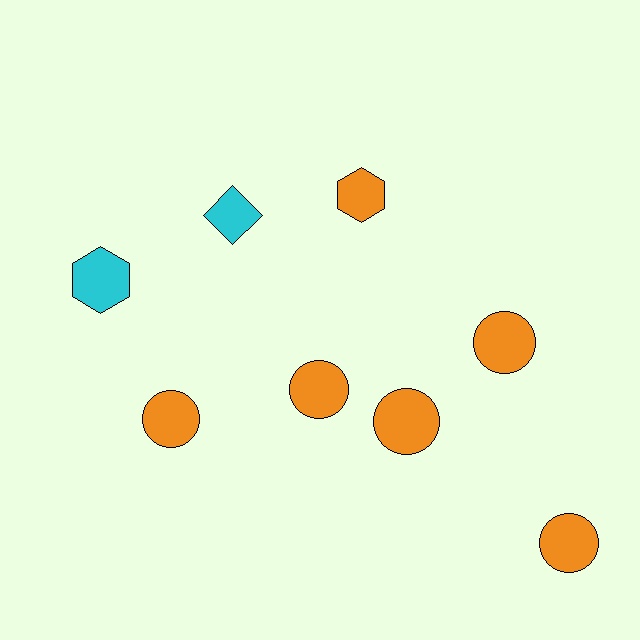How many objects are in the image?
There are 8 objects.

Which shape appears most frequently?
Circle, with 5 objects.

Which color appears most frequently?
Orange, with 6 objects.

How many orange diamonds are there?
There are no orange diamonds.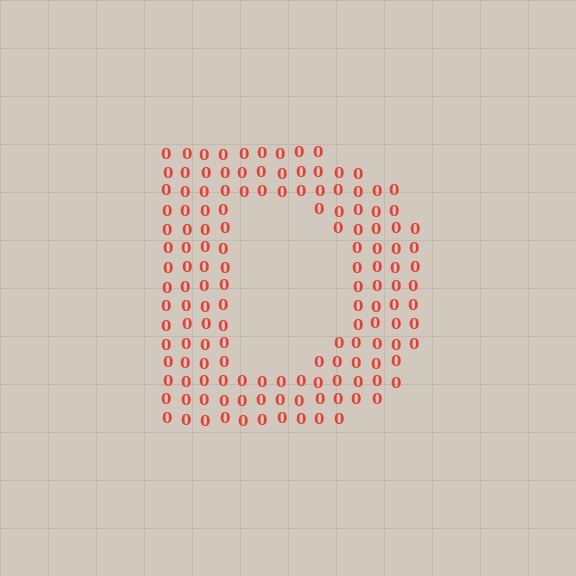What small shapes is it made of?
It is made of small digit 0's.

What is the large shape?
The large shape is the letter D.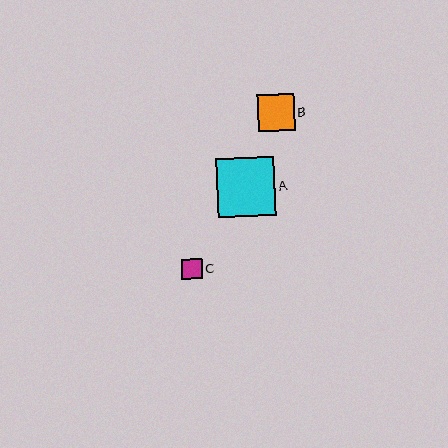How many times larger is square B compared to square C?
Square B is approximately 1.8 times the size of square C.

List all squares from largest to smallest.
From largest to smallest: A, B, C.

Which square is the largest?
Square A is the largest with a size of approximately 59 pixels.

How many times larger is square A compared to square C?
Square A is approximately 2.9 times the size of square C.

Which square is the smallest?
Square C is the smallest with a size of approximately 21 pixels.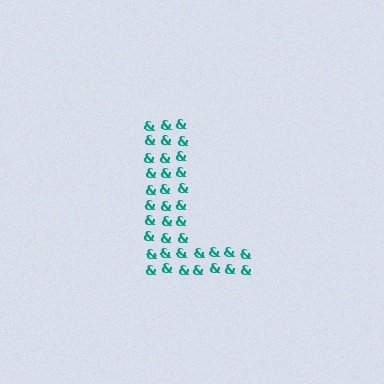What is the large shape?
The large shape is the letter L.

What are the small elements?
The small elements are ampersands.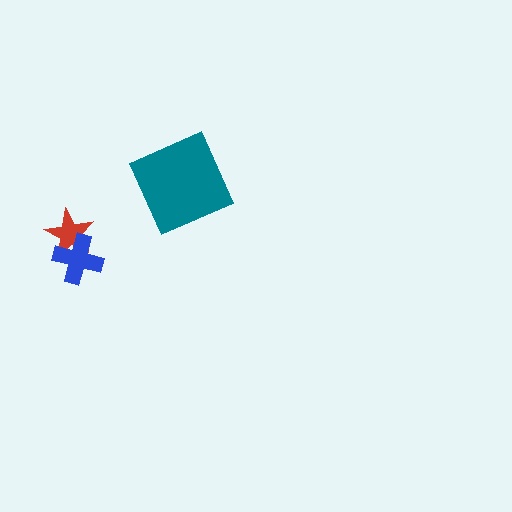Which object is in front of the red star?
The blue cross is in front of the red star.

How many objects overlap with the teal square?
0 objects overlap with the teal square.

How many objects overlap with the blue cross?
1 object overlaps with the blue cross.